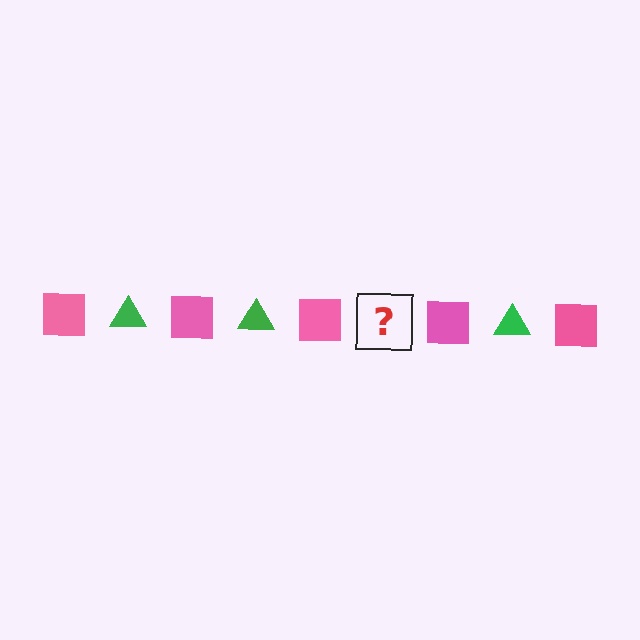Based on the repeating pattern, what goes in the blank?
The blank should be a green triangle.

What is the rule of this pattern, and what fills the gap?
The rule is that the pattern alternates between pink square and green triangle. The gap should be filled with a green triangle.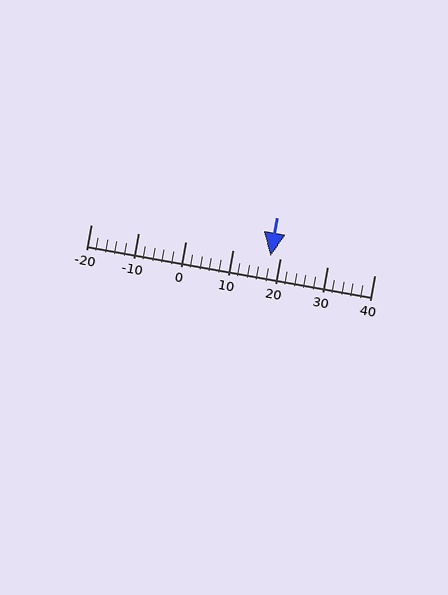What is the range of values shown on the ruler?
The ruler shows values from -20 to 40.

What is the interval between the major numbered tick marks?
The major tick marks are spaced 10 units apart.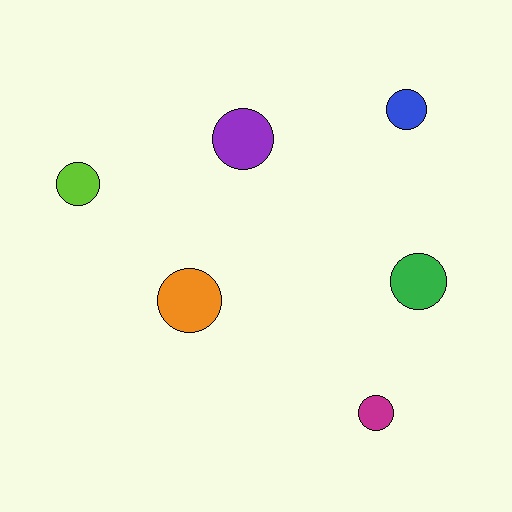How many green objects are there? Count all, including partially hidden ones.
There is 1 green object.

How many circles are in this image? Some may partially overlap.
There are 6 circles.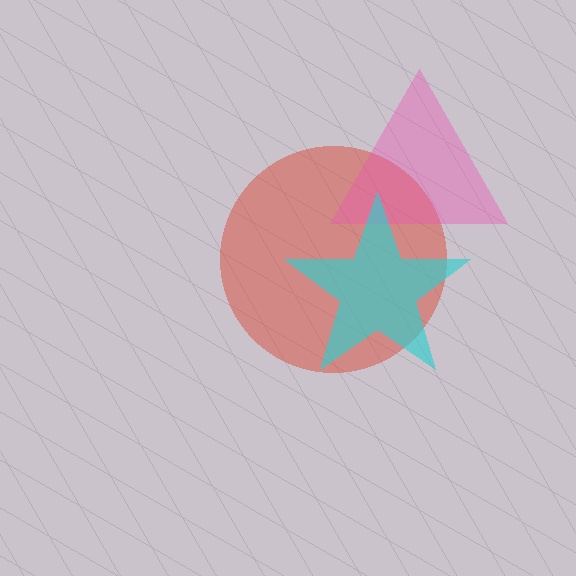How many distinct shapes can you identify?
There are 3 distinct shapes: a red circle, a pink triangle, a cyan star.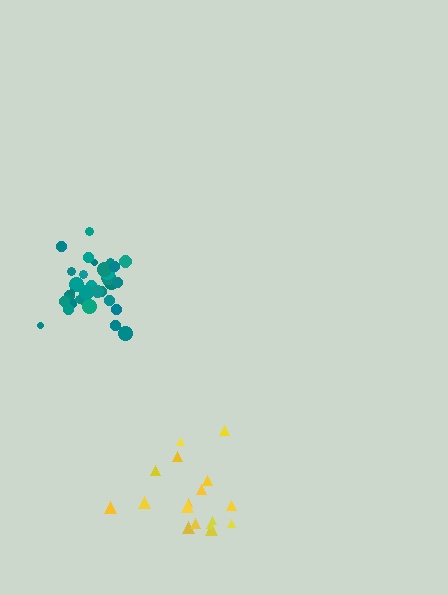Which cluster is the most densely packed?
Teal.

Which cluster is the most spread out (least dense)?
Yellow.